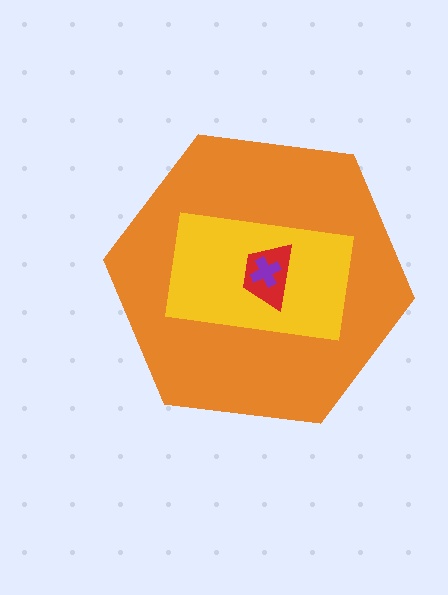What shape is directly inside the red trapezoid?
The purple cross.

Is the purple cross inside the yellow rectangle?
Yes.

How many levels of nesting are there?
4.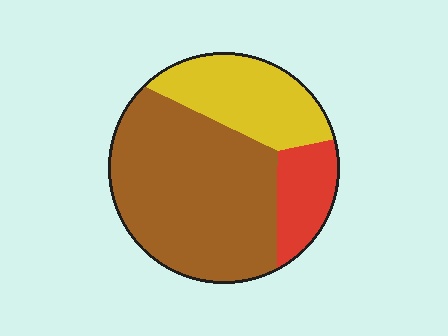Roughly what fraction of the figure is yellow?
Yellow takes up about one quarter (1/4) of the figure.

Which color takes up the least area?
Red, at roughly 15%.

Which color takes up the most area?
Brown, at roughly 60%.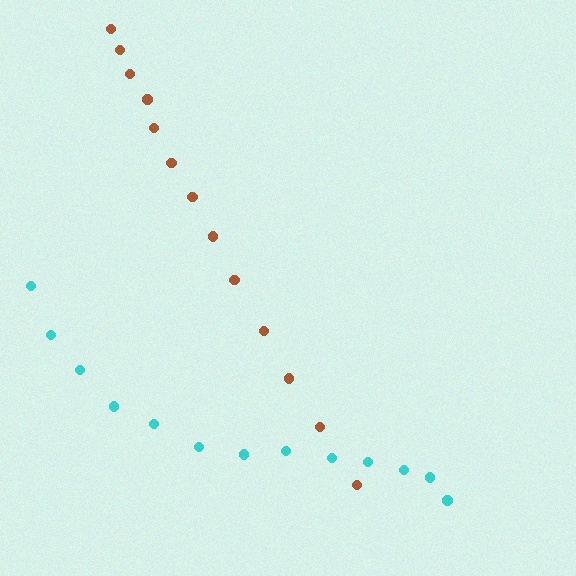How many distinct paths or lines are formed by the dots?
There are 2 distinct paths.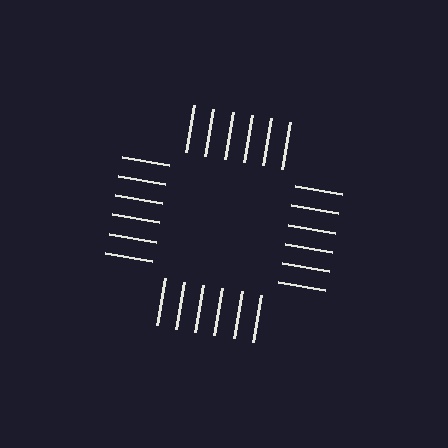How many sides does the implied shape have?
4 sides — the line-ends trace a square.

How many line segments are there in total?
24 — 6 along each of the 4 edges.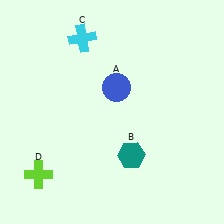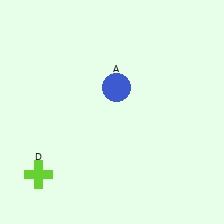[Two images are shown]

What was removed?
The teal hexagon (B), the cyan cross (C) were removed in Image 2.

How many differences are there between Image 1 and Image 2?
There are 2 differences between the two images.